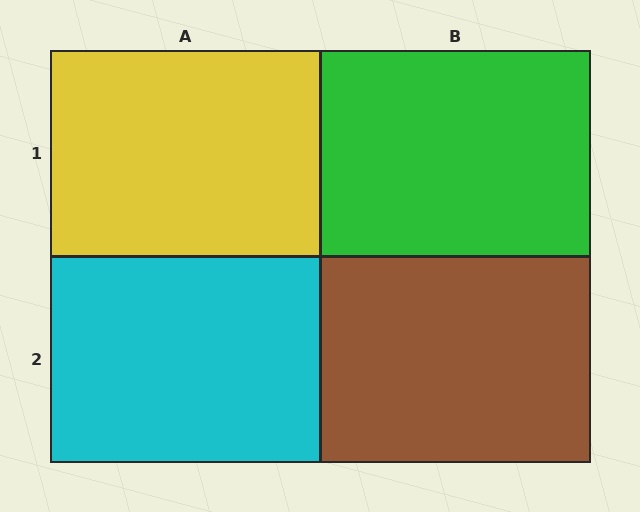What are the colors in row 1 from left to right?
Yellow, green.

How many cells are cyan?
1 cell is cyan.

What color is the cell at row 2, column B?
Brown.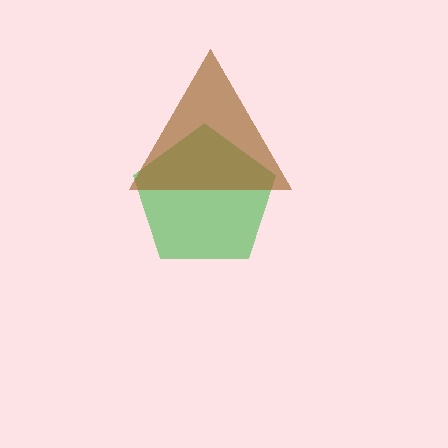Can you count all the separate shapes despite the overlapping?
Yes, there are 2 separate shapes.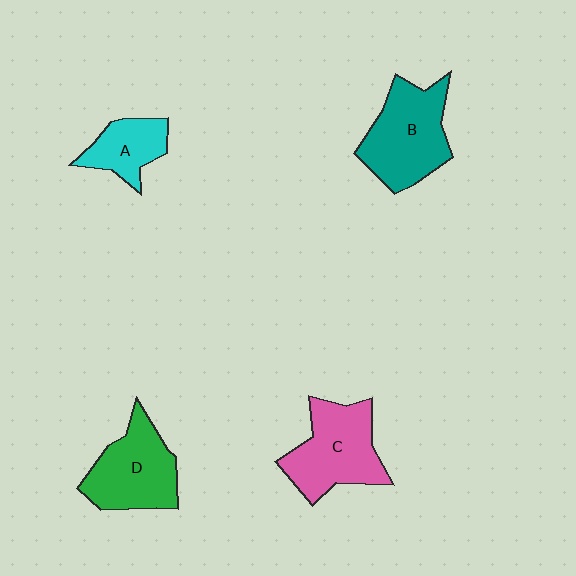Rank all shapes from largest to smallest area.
From largest to smallest: B (teal), C (pink), D (green), A (cyan).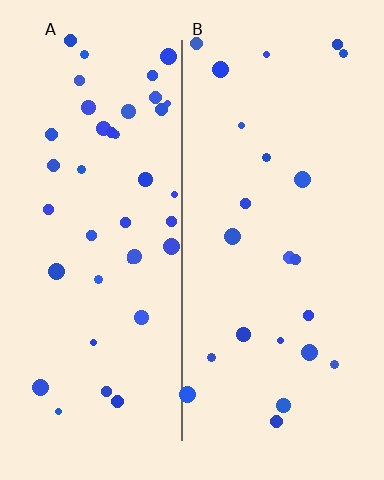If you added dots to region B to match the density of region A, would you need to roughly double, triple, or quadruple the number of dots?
Approximately double.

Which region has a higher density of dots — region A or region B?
A (the left).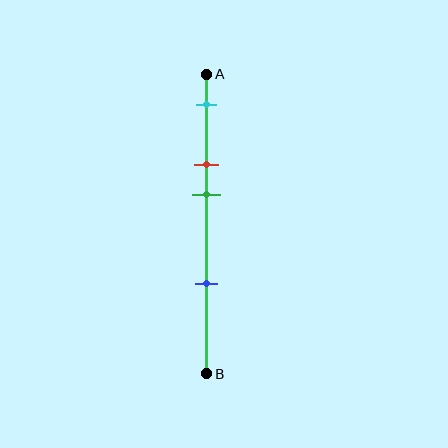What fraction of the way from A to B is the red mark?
The red mark is approximately 30% (0.3) of the way from A to B.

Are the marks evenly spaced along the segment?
No, the marks are not evenly spaced.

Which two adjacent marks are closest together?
The red and green marks are the closest adjacent pair.